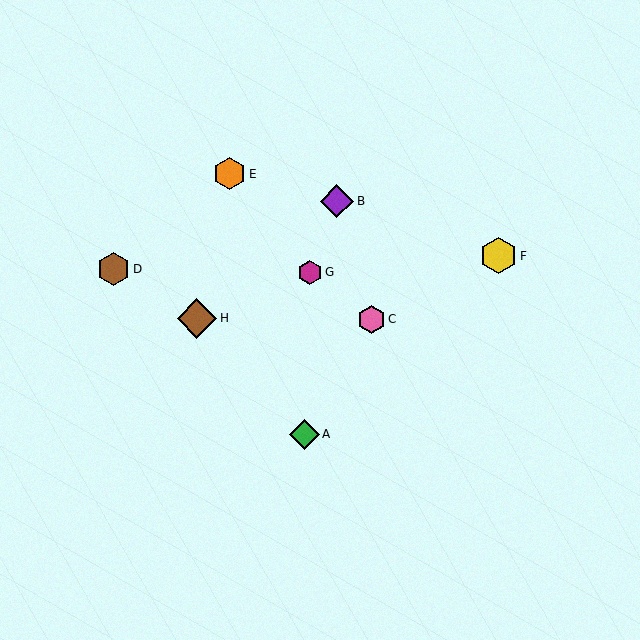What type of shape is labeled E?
Shape E is an orange hexagon.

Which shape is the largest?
The brown diamond (labeled H) is the largest.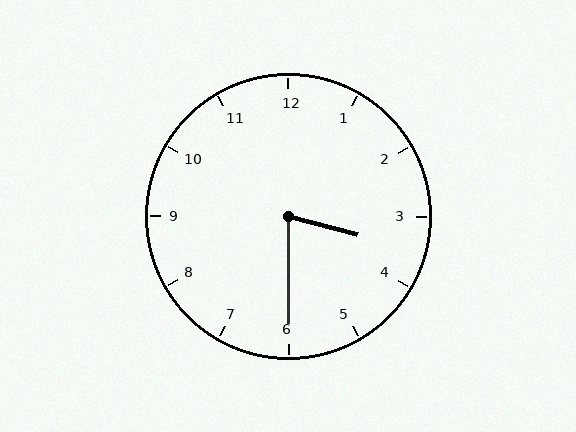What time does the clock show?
3:30.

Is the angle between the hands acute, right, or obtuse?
It is acute.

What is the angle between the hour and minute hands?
Approximately 75 degrees.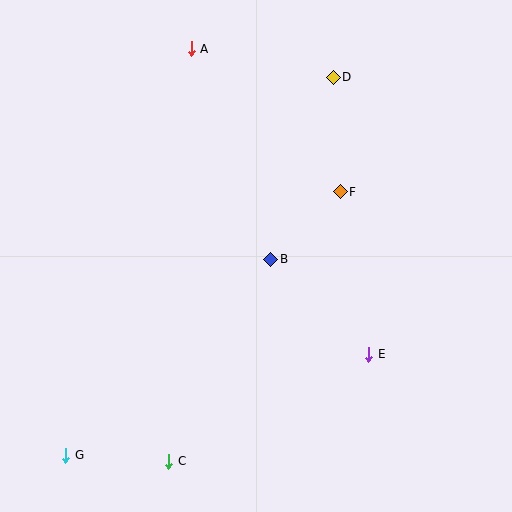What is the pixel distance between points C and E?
The distance between C and E is 227 pixels.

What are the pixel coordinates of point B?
Point B is at (271, 259).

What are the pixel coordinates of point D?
Point D is at (333, 77).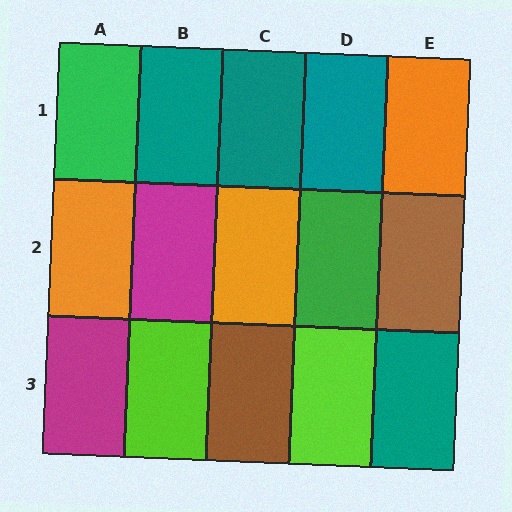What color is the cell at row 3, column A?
Magenta.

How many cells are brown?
2 cells are brown.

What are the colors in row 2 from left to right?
Orange, magenta, orange, green, brown.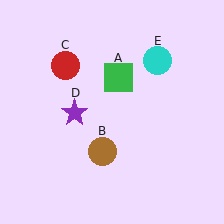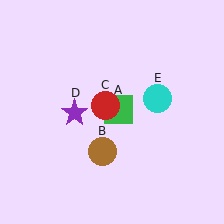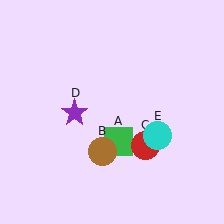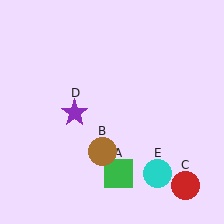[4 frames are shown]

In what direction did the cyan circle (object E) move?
The cyan circle (object E) moved down.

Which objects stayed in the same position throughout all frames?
Brown circle (object B) and purple star (object D) remained stationary.